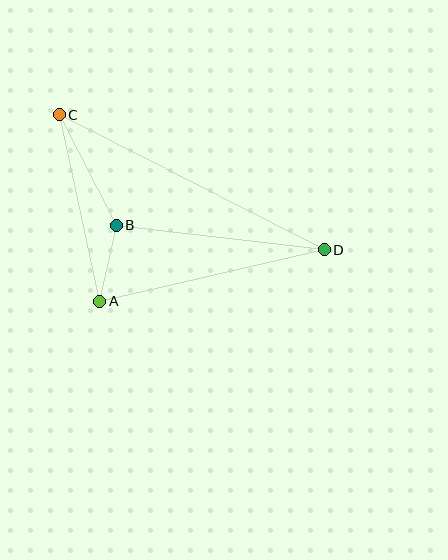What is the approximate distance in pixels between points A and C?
The distance between A and C is approximately 191 pixels.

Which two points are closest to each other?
Points A and B are closest to each other.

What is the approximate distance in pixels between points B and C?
The distance between B and C is approximately 124 pixels.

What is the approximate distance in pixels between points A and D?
The distance between A and D is approximately 230 pixels.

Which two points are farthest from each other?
Points C and D are farthest from each other.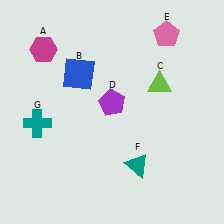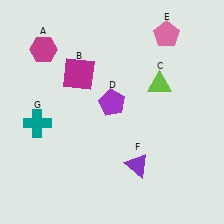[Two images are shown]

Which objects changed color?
B changed from blue to magenta. F changed from teal to purple.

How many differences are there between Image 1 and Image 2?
There are 2 differences between the two images.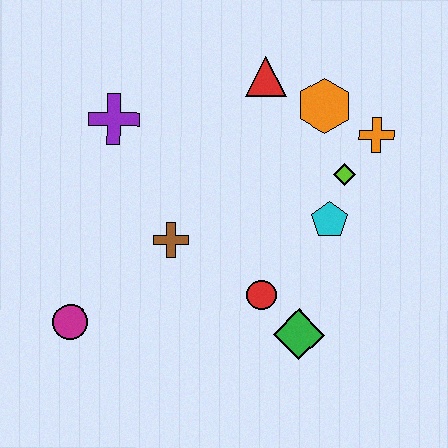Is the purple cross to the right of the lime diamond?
No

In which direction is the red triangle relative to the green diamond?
The red triangle is above the green diamond.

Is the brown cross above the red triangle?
No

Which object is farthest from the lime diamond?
The magenta circle is farthest from the lime diamond.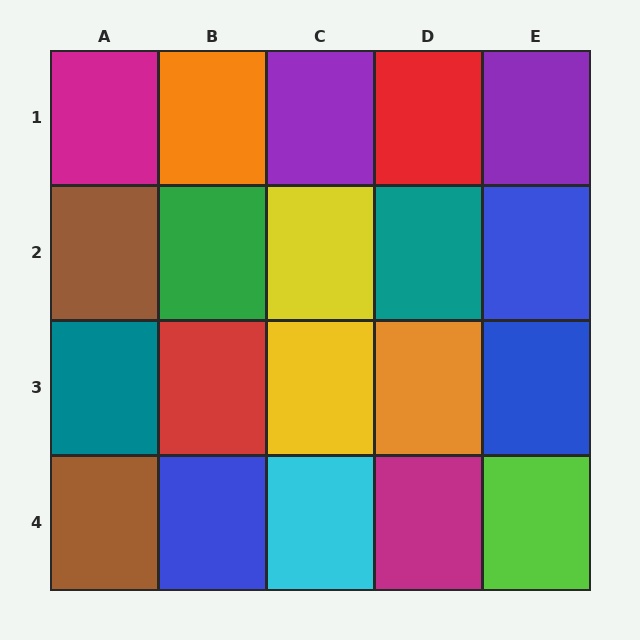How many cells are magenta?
2 cells are magenta.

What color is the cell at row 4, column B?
Blue.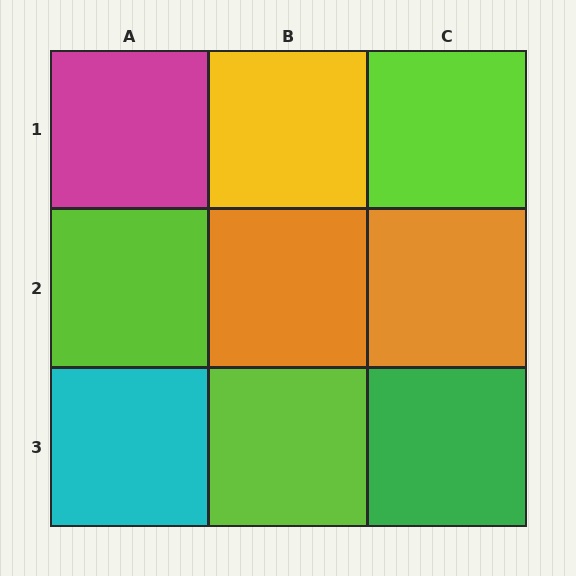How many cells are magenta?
1 cell is magenta.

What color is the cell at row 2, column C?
Orange.